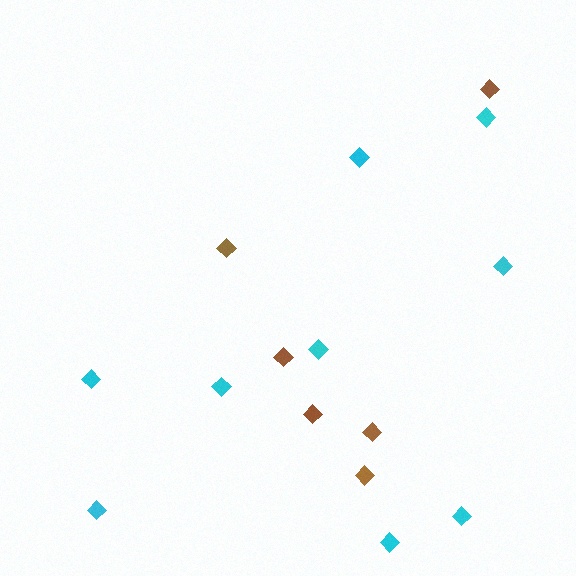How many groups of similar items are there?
There are 2 groups: one group of cyan diamonds (9) and one group of brown diamonds (6).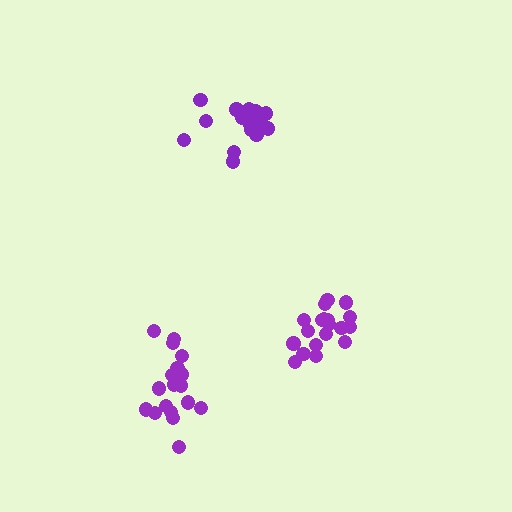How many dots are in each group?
Group 1: 19 dots, Group 2: 19 dots, Group 3: 18 dots (56 total).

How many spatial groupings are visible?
There are 3 spatial groupings.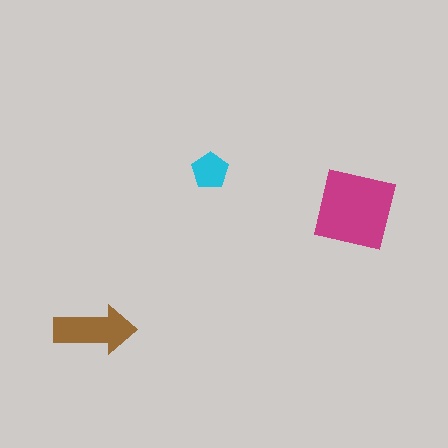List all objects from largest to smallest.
The magenta square, the brown arrow, the cyan pentagon.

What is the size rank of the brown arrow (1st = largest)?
2nd.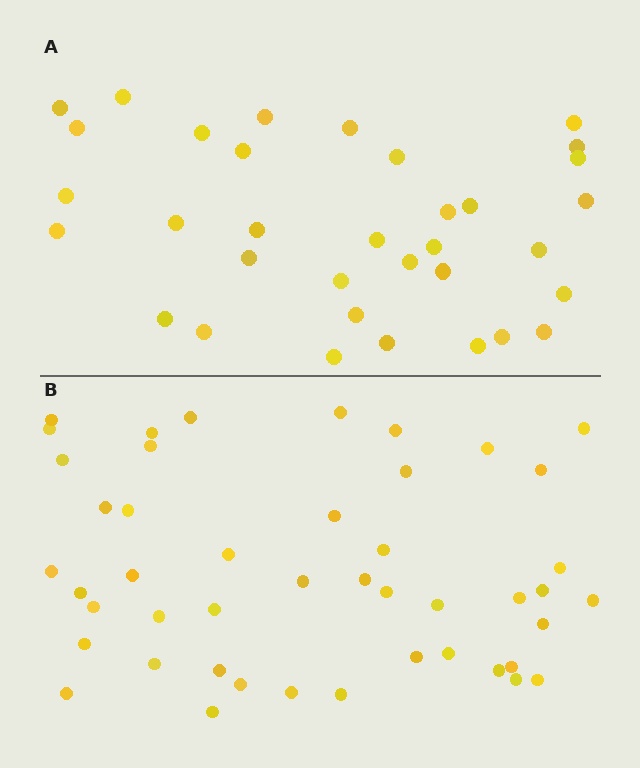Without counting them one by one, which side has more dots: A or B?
Region B (the bottom region) has more dots.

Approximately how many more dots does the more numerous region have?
Region B has roughly 12 or so more dots than region A.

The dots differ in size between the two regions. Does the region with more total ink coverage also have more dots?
No. Region A has more total ink coverage because its dots are larger, but region B actually contains more individual dots. Total area can be misleading — the number of items is what matters here.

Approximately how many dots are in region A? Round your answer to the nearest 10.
About 30 dots. (The exact count is 34, which rounds to 30.)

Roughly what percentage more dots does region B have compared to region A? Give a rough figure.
About 35% more.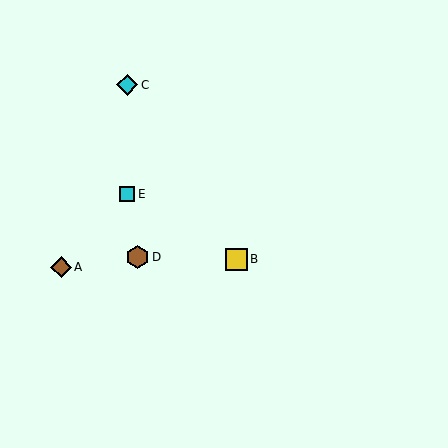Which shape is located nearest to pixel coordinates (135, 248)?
The brown hexagon (labeled D) at (138, 257) is nearest to that location.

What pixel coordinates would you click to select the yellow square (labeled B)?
Click at (236, 259) to select the yellow square B.